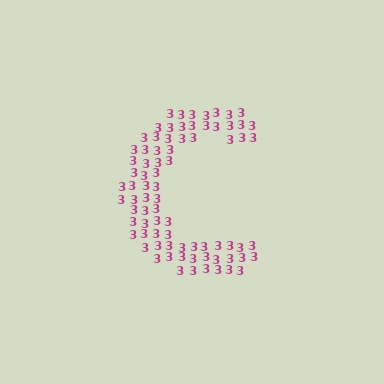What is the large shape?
The large shape is the letter C.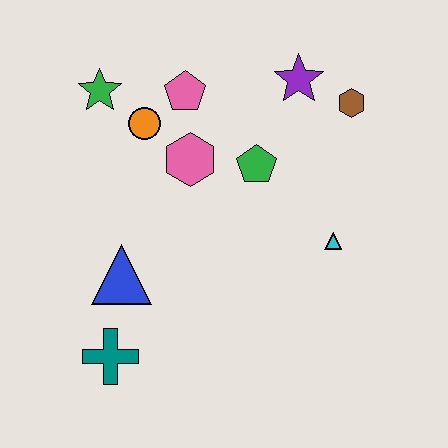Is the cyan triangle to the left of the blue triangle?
No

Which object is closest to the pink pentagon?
The orange circle is closest to the pink pentagon.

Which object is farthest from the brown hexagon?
The teal cross is farthest from the brown hexagon.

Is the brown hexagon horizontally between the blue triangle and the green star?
No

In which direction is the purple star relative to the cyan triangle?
The purple star is above the cyan triangle.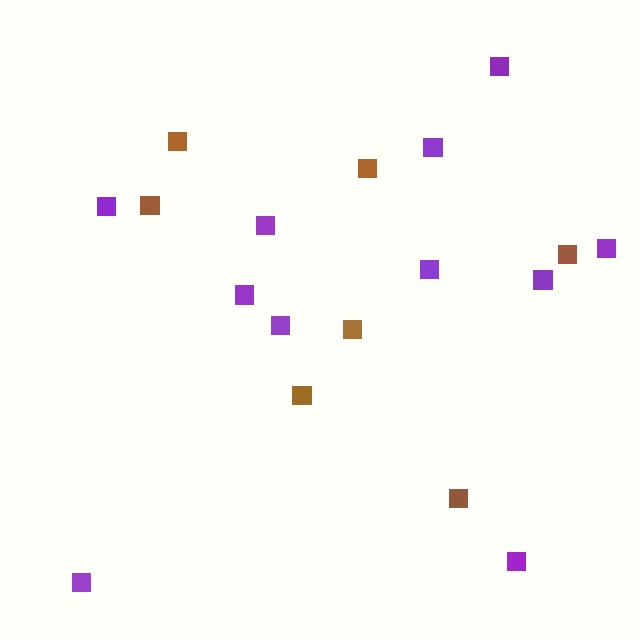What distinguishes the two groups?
There are 2 groups: one group of brown squares (7) and one group of purple squares (11).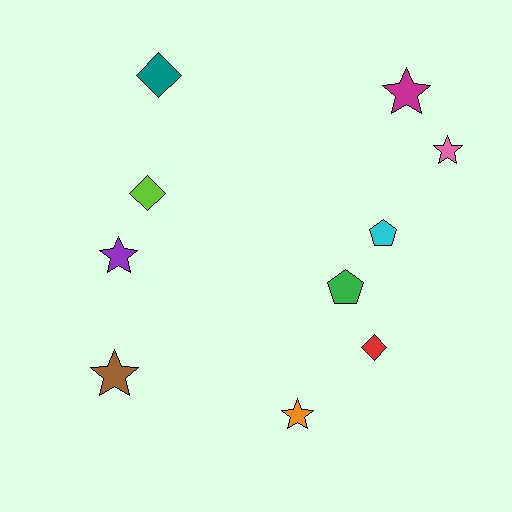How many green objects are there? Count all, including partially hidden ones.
There is 1 green object.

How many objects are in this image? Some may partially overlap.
There are 10 objects.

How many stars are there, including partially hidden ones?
There are 5 stars.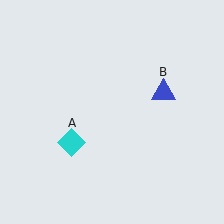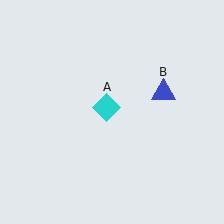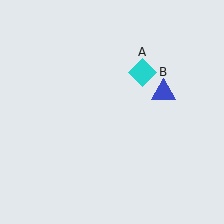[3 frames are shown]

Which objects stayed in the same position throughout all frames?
Blue triangle (object B) remained stationary.